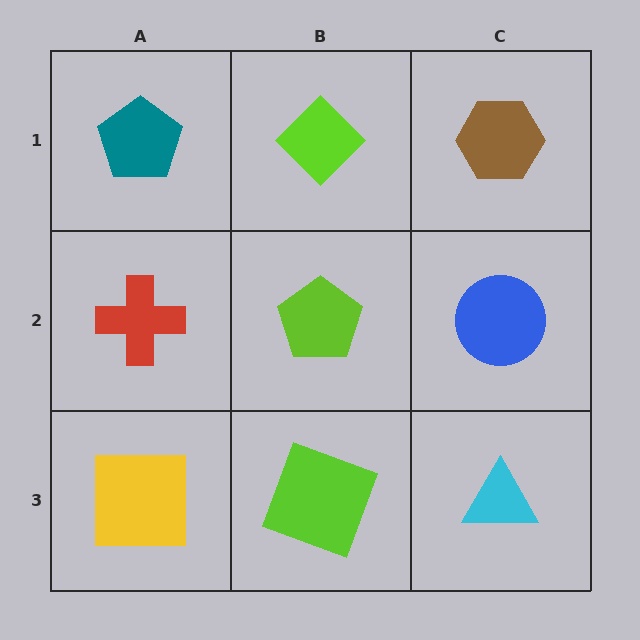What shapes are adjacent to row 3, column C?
A blue circle (row 2, column C), a lime square (row 3, column B).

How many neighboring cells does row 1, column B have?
3.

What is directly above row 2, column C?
A brown hexagon.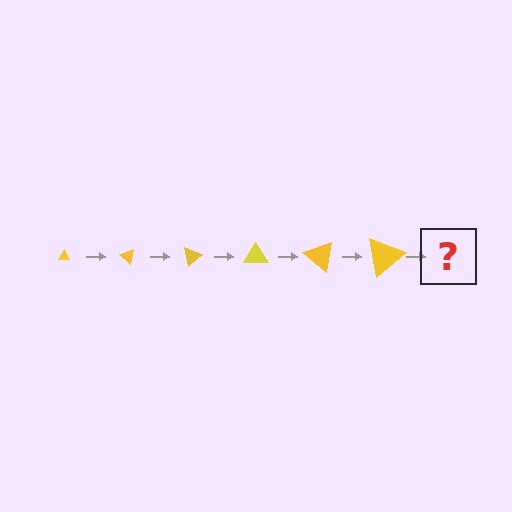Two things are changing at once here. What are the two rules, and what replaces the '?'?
The two rules are that the triangle grows larger each step and it rotates 40 degrees each step. The '?' should be a triangle, larger than the previous one and rotated 240 degrees from the start.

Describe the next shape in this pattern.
It should be a triangle, larger than the previous one and rotated 240 degrees from the start.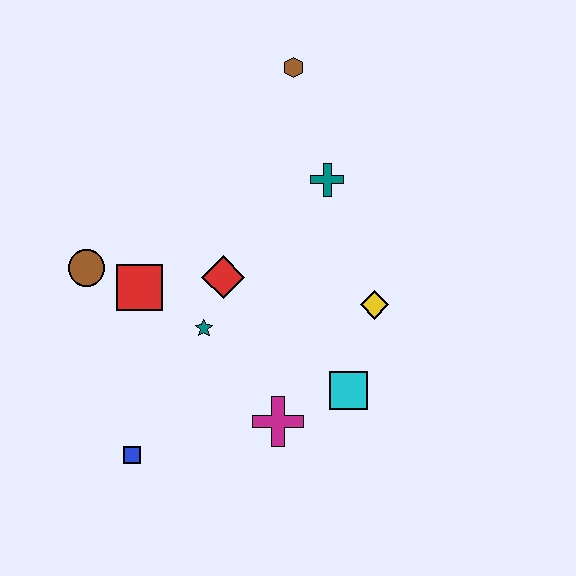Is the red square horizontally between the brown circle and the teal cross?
Yes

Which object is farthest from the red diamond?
The brown hexagon is farthest from the red diamond.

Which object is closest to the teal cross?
The brown hexagon is closest to the teal cross.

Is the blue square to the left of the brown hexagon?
Yes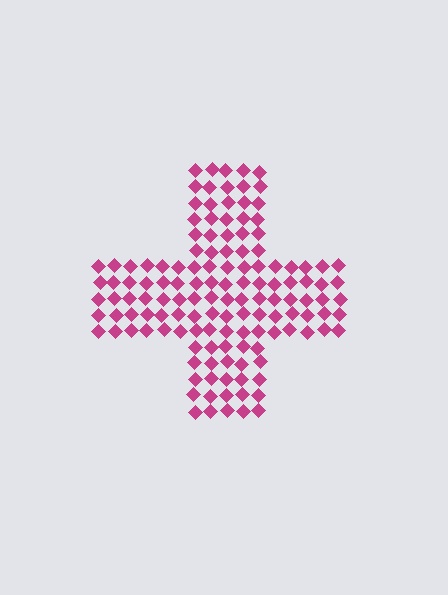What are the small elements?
The small elements are diamonds.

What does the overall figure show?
The overall figure shows a cross.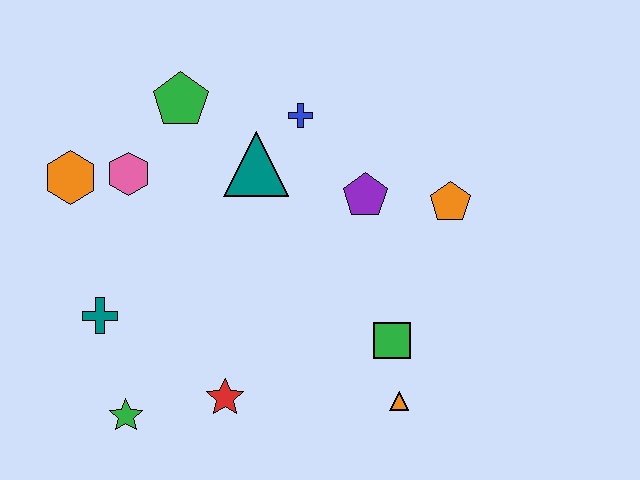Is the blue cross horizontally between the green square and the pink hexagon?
Yes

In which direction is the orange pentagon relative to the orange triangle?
The orange pentagon is above the orange triangle.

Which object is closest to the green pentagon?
The pink hexagon is closest to the green pentagon.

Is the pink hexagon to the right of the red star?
No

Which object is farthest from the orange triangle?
The orange hexagon is farthest from the orange triangle.